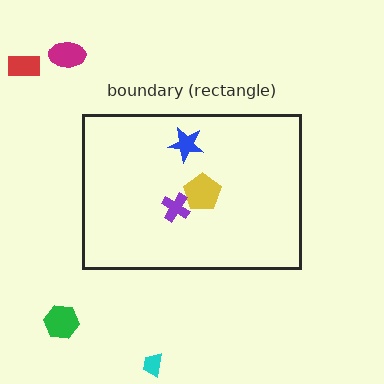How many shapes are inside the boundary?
3 inside, 4 outside.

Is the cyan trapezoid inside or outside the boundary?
Outside.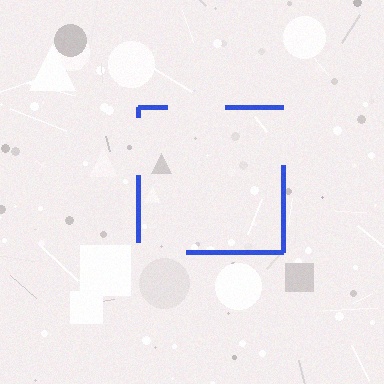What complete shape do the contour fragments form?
The contour fragments form a square.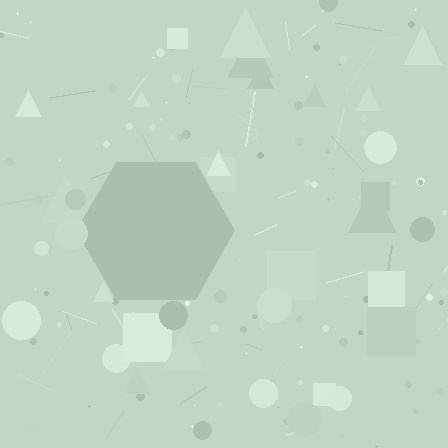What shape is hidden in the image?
A hexagon is hidden in the image.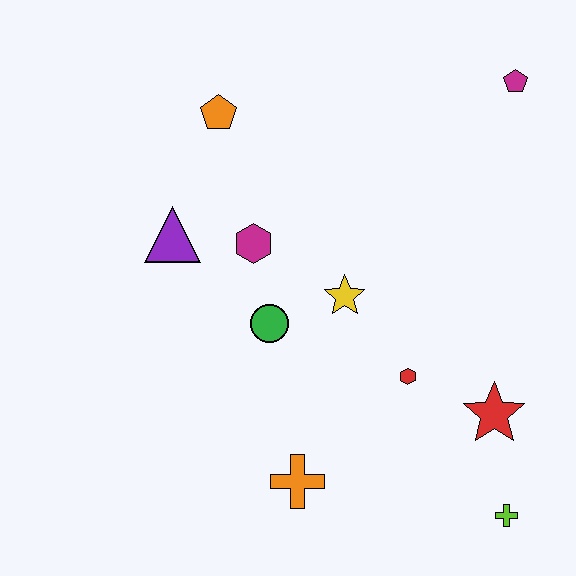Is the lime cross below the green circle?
Yes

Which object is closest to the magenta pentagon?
The yellow star is closest to the magenta pentagon.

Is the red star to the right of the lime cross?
No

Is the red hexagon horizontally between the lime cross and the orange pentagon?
Yes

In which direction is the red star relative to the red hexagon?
The red star is to the right of the red hexagon.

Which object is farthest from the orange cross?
The magenta pentagon is farthest from the orange cross.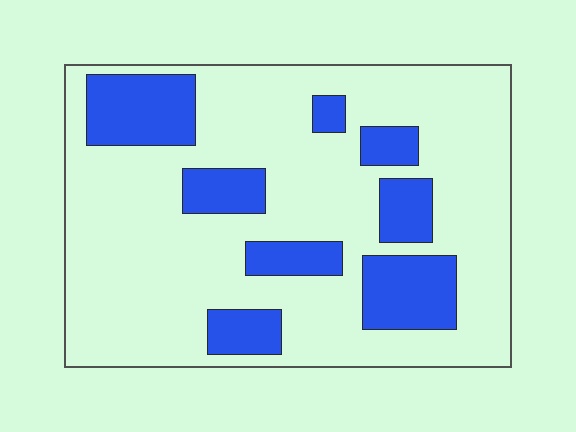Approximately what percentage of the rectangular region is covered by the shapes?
Approximately 25%.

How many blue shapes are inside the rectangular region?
8.